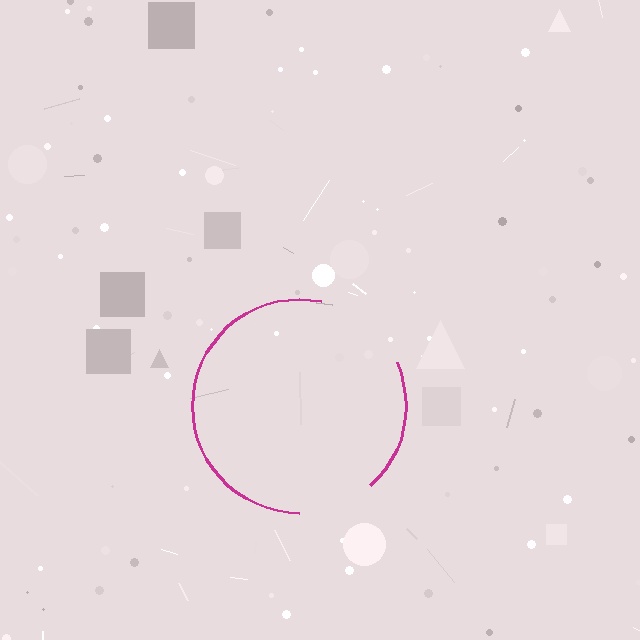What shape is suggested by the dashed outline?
The dashed outline suggests a circle.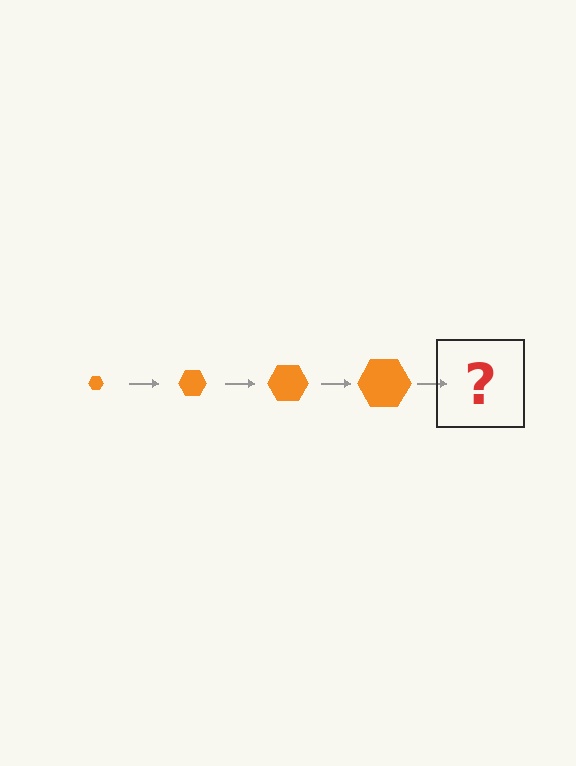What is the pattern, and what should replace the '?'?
The pattern is that the hexagon gets progressively larger each step. The '?' should be an orange hexagon, larger than the previous one.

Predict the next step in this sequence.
The next step is an orange hexagon, larger than the previous one.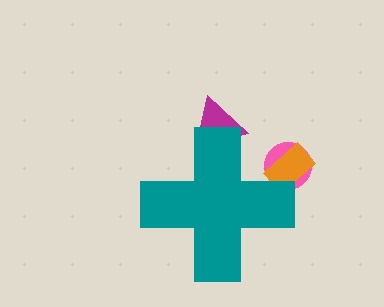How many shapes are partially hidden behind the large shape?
3 shapes are partially hidden.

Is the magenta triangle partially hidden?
Yes, the magenta triangle is partially hidden behind the teal cross.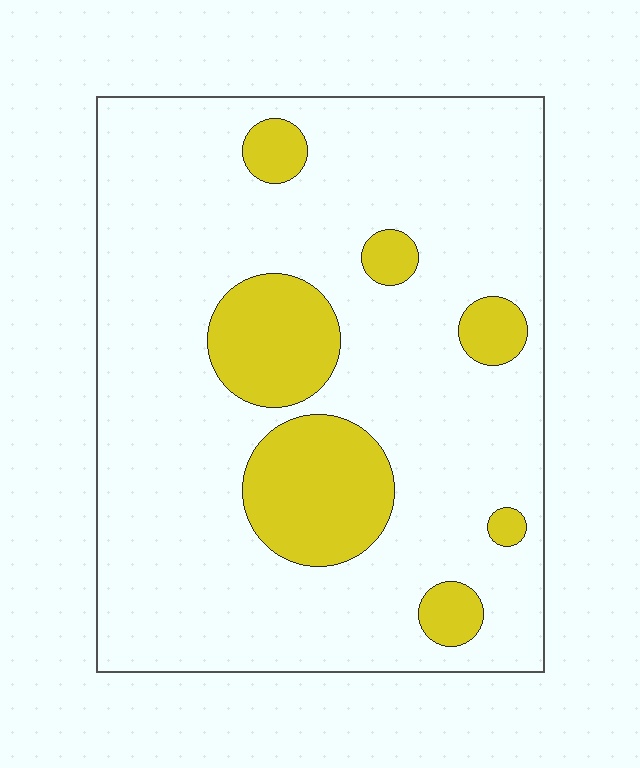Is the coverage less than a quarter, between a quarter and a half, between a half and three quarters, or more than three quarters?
Less than a quarter.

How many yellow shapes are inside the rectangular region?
7.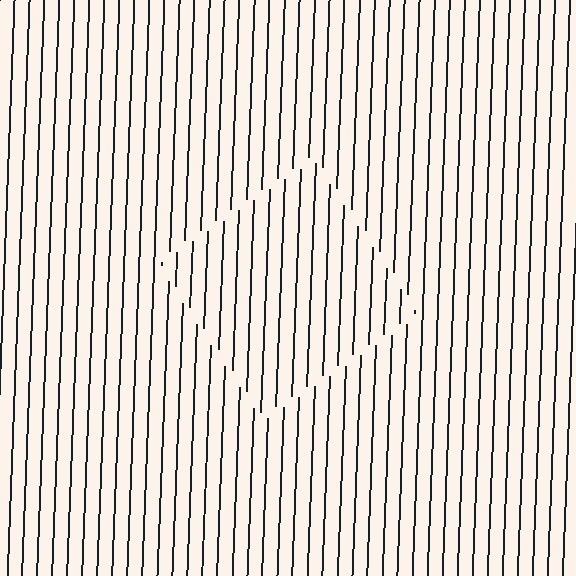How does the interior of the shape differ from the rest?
The interior of the shape contains the same grating, shifted by half a period — the contour is defined by the phase discontinuity where line-ends from the inner and outer gratings abut.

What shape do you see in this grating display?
An illusory square. The interior of the shape contains the same grating, shifted by half a period — the contour is defined by the phase discontinuity where line-ends from the inner and outer gratings abut.